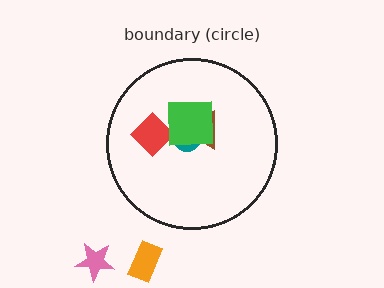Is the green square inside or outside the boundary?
Inside.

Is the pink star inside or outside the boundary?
Outside.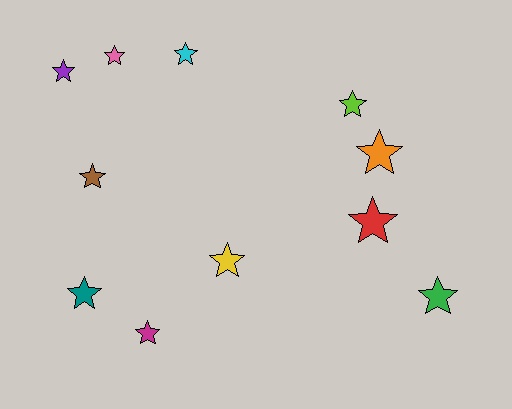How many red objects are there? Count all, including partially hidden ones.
There is 1 red object.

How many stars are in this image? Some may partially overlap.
There are 11 stars.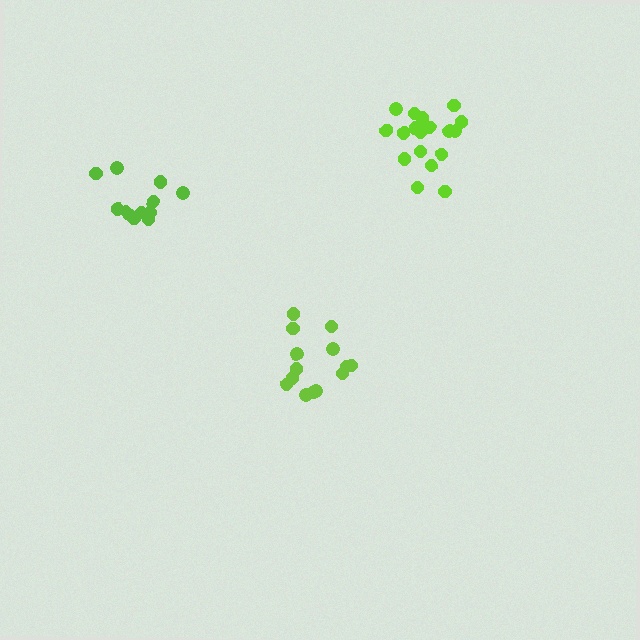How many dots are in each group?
Group 1: 19 dots, Group 2: 13 dots, Group 3: 14 dots (46 total).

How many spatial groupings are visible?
There are 3 spatial groupings.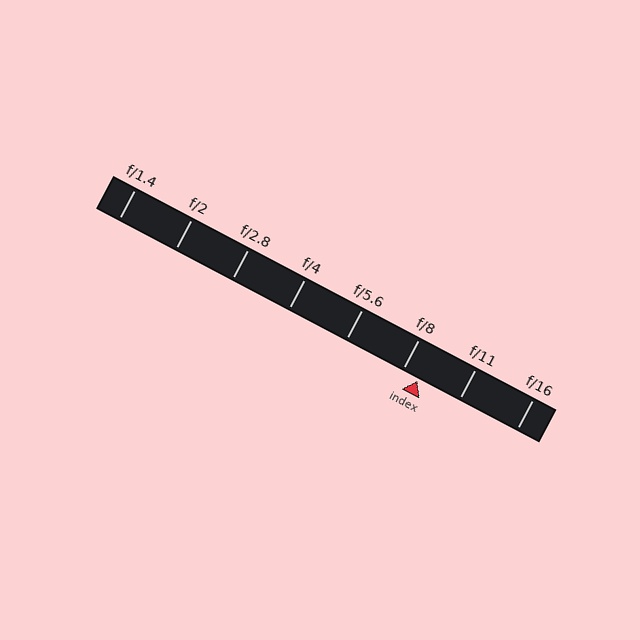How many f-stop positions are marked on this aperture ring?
There are 8 f-stop positions marked.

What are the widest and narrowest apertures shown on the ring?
The widest aperture shown is f/1.4 and the narrowest is f/16.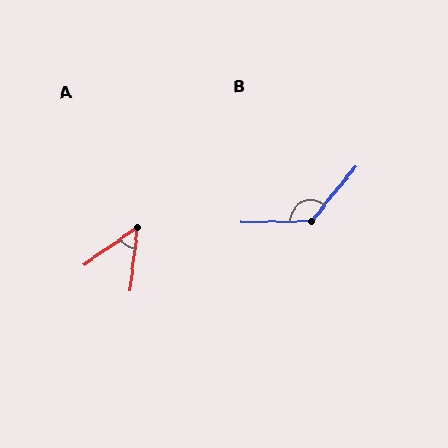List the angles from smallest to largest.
A (49°), B (130°).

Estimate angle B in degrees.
Approximately 130 degrees.